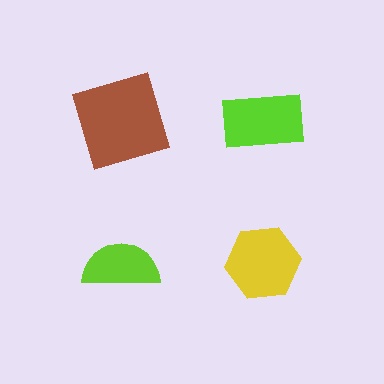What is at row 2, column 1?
A lime semicircle.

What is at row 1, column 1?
A brown square.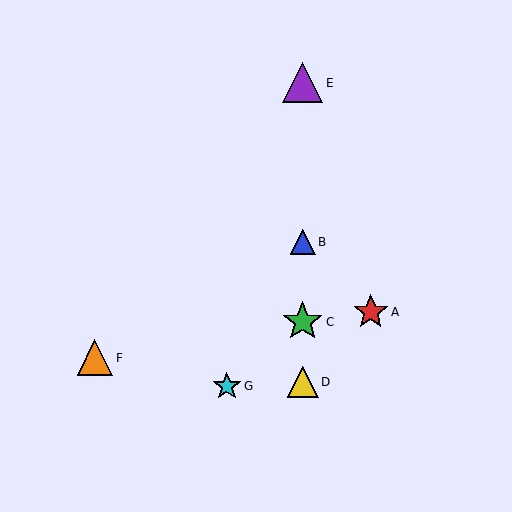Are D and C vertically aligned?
Yes, both are at x≈303.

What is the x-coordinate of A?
Object A is at x≈371.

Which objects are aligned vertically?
Objects B, C, D, E are aligned vertically.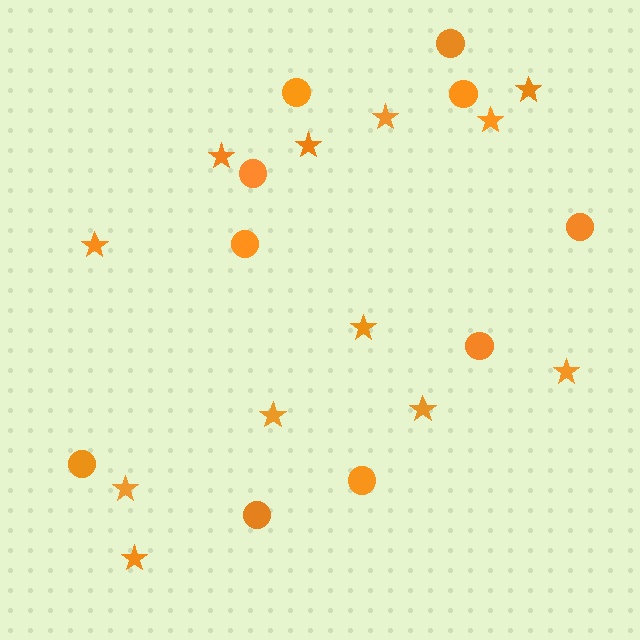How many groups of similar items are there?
There are 2 groups: one group of circles (10) and one group of stars (12).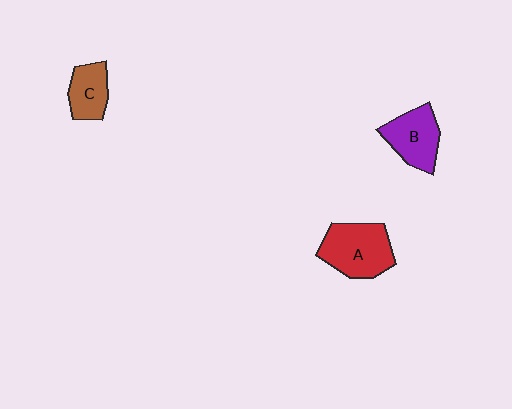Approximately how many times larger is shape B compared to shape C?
Approximately 1.3 times.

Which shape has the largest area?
Shape A (red).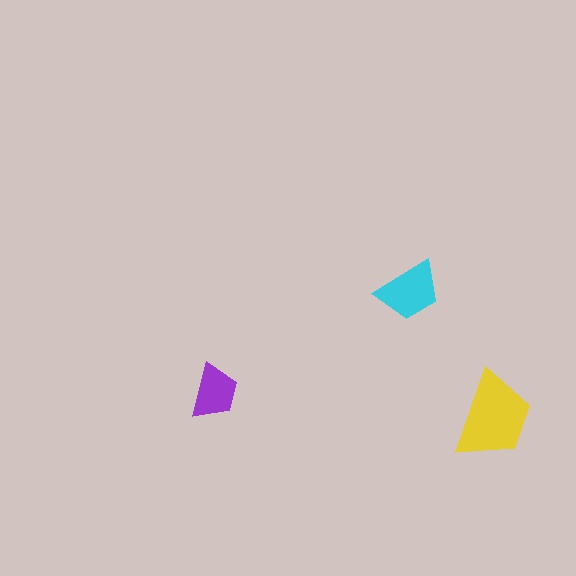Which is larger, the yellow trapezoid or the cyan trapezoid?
The yellow one.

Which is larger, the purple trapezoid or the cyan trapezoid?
The cyan one.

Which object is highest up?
The cyan trapezoid is topmost.